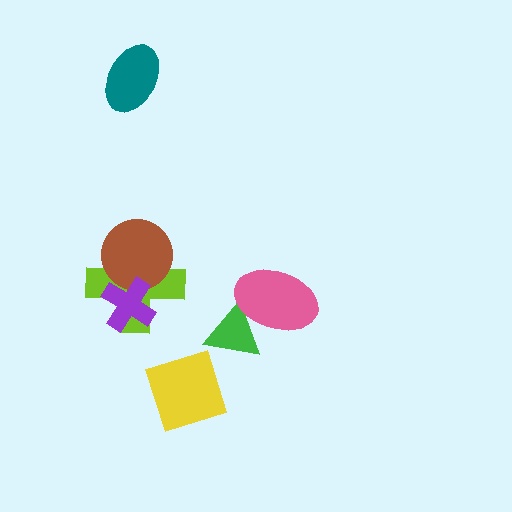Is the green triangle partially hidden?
Yes, it is partially covered by another shape.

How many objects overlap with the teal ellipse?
0 objects overlap with the teal ellipse.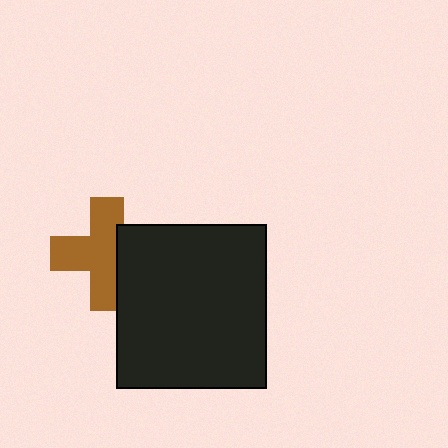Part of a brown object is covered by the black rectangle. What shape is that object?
It is a cross.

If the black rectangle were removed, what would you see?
You would see the complete brown cross.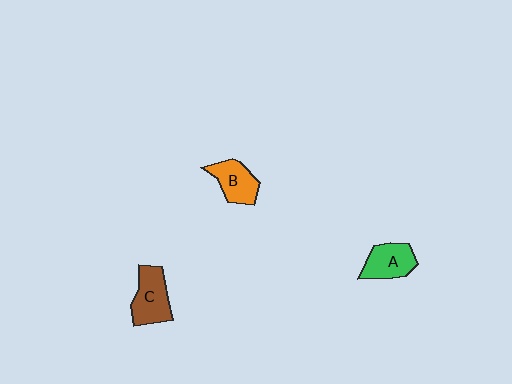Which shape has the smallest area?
Shape B (orange).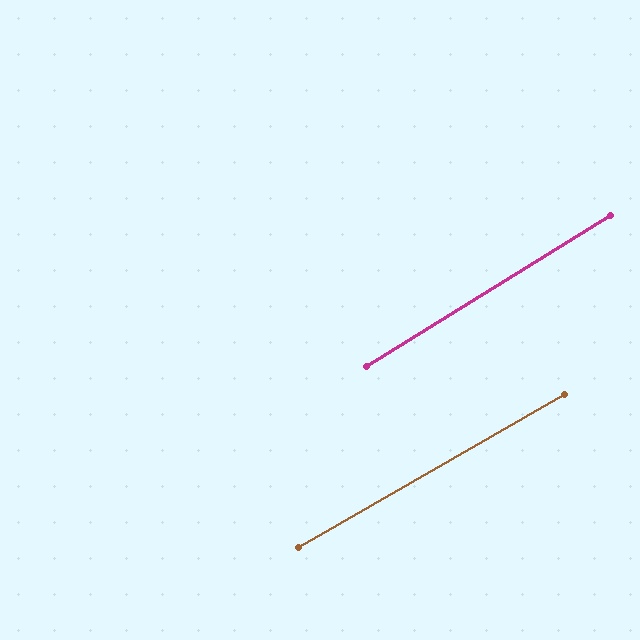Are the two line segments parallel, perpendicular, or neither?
Parallel — their directions differ by only 1.7°.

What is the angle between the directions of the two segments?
Approximately 2 degrees.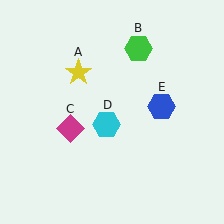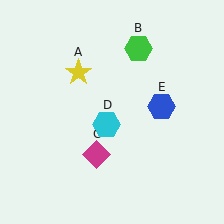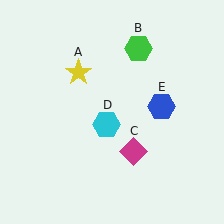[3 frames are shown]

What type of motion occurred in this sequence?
The magenta diamond (object C) rotated counterclockwise around the center of the scene.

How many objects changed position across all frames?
1 object changed position: magenta diamond (object C).